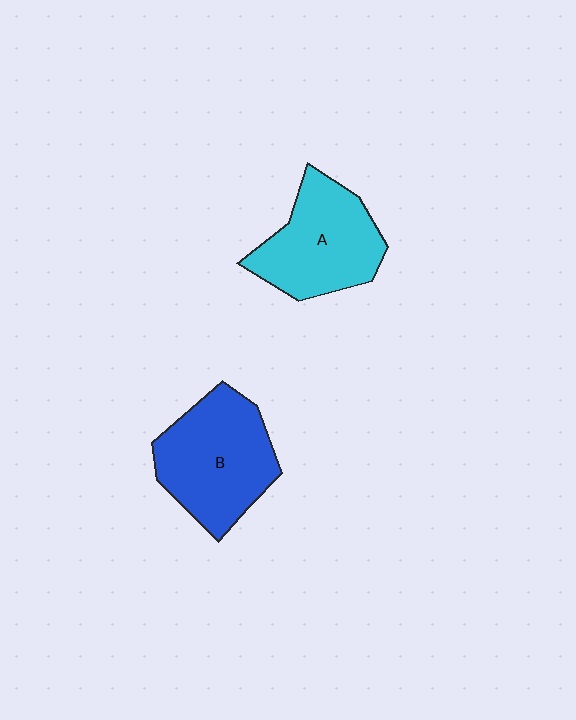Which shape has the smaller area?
Shape A (cyan).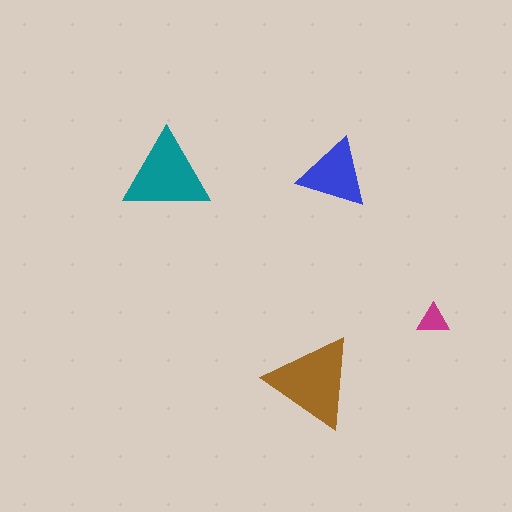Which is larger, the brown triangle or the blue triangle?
The brown one.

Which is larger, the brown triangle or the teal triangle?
The brown one.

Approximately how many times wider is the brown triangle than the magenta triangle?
About 3 times wider.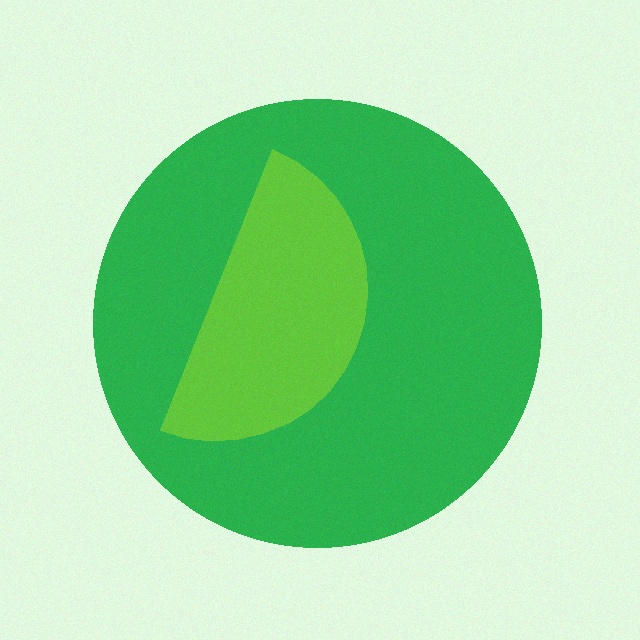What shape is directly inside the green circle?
The lime semicircle.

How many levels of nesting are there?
2.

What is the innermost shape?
The lime semicircle.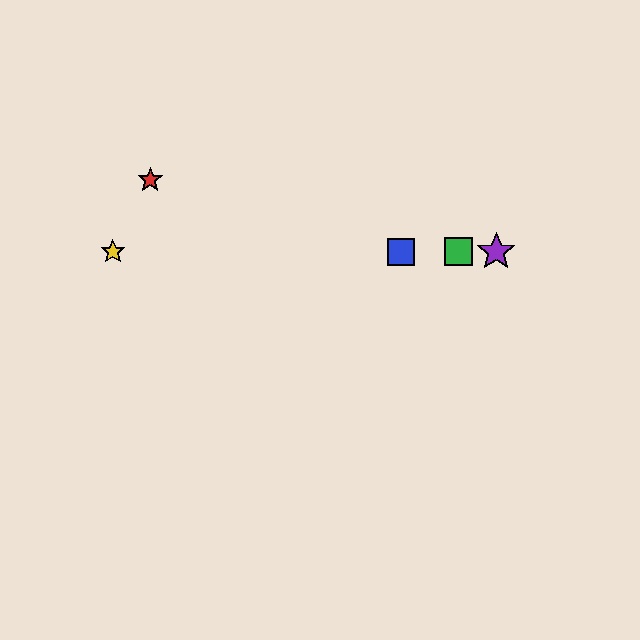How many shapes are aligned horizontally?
4 shapes (the blue square, the green square, the yellow star, the purple star) are aligned horizontally.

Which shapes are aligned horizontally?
The blue square, the green square, the yellow star, the purple star are aligned horizontally.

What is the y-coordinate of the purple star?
The purple star is at y≈252.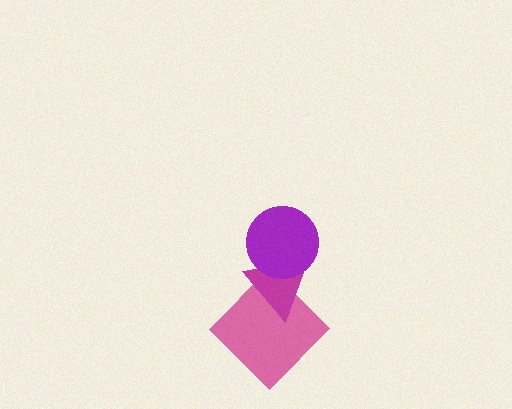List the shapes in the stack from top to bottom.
From top to bottom: the purple circle, the magenta triangle, the pink diamond.